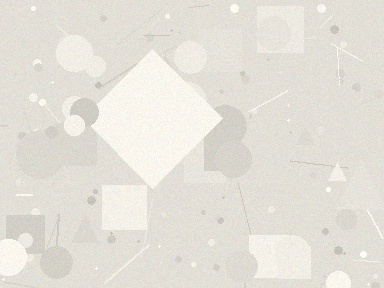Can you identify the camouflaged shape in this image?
The camouflaged shape is a diamond.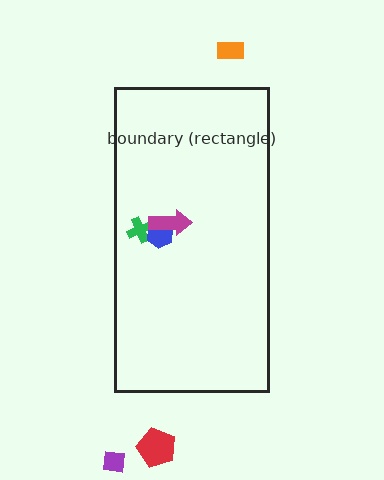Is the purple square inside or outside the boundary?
Outside.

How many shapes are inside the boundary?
3 inside, 3 outside.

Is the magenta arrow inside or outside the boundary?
Inside.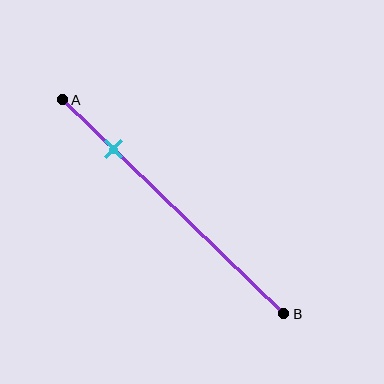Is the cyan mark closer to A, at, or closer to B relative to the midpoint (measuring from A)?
The cyan mark is closer to point A than the midpoint of segment AB.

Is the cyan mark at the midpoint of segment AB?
No, the mark is at about 25% from A, not at the 50% midpoint.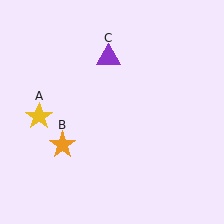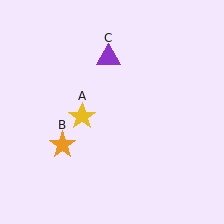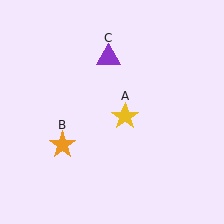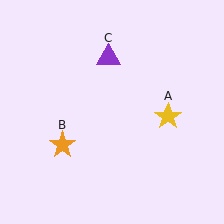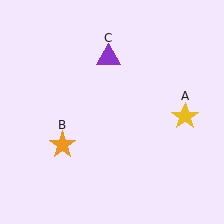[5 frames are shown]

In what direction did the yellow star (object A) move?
The yellow star (object A) moved right.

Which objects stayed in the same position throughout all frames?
Orange star (object B) and purple triangle (object C) remained stationary.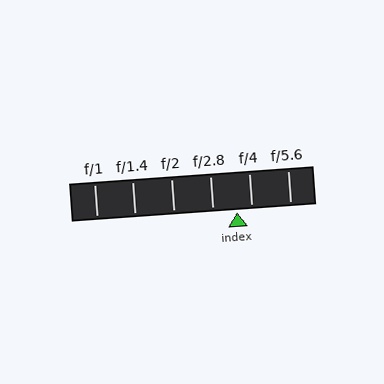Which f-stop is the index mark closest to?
The index mark is closest to f/4.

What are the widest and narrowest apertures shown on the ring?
The widest aperture shown is f/1 and the narrowest is f/5.6.